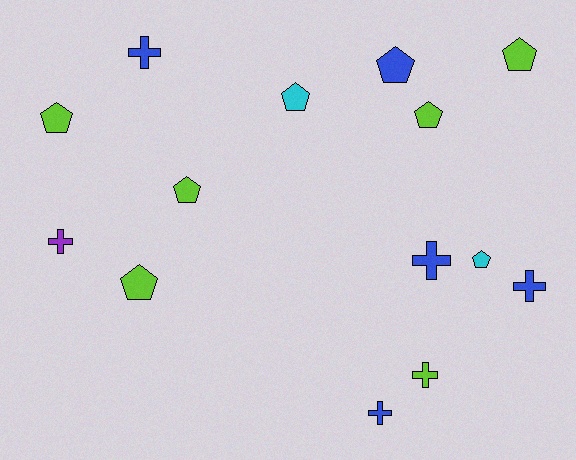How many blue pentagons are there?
There is 1 blue pentagon.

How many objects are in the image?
There are 14 objects.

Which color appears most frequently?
Lime, with 6 objects.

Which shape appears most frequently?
Pentagon, with 8 objects.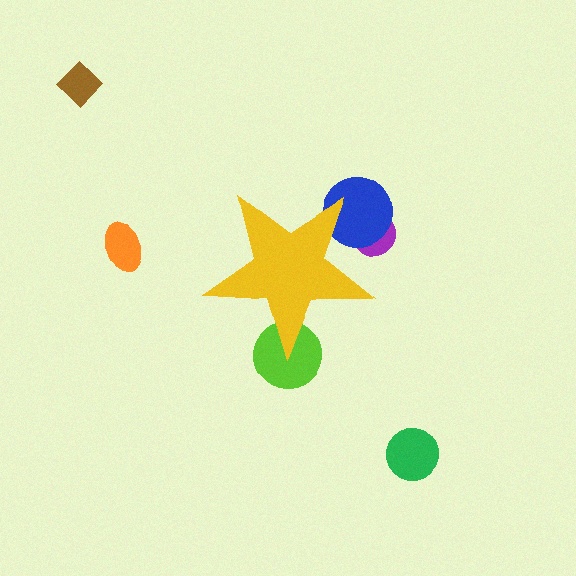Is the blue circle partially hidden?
Yes, the blue circle is partially hidden behind the yellow star.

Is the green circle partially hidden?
No, the green circle is fully visible.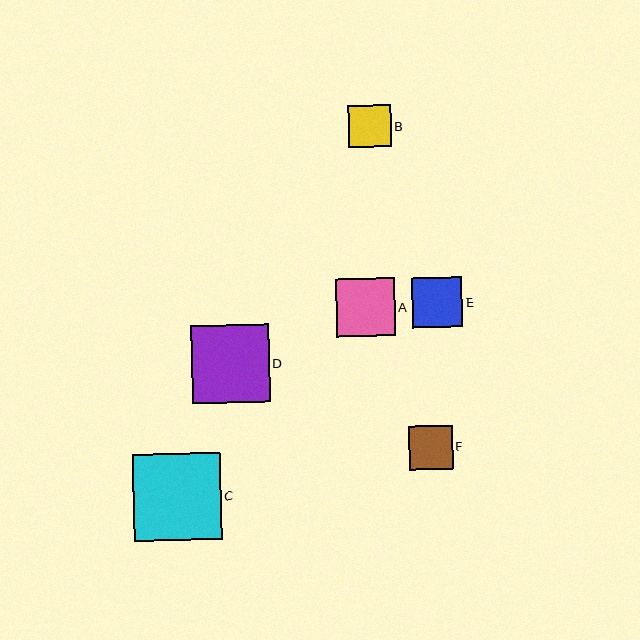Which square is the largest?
Square C is the largest with a size of approximately 88 pixels.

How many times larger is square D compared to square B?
Square D is approximately 1.8 times the size of square B.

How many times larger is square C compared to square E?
Square C is approximately 1.7 times the size of square E.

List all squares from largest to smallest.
From largest to smallest: C, D, A, E, F, B.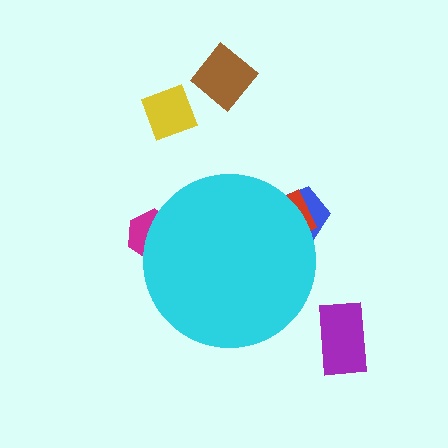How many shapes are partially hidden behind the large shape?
3 shapes are partially hidden.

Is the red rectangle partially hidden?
Yes, the red rectangle is partially hidden behind the cyan circle.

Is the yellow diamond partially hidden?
No, the yellow diamond is fully visible.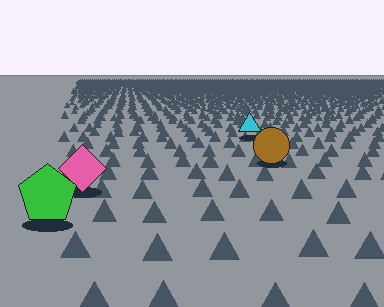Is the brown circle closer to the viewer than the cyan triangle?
Yes. The brown circle is closer — you can tell from the texture gradient: the ground texture is coarser near it.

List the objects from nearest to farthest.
From nearest to farthest: the green pentagon, the pink diamond, the brown circle, the cyan triangle.